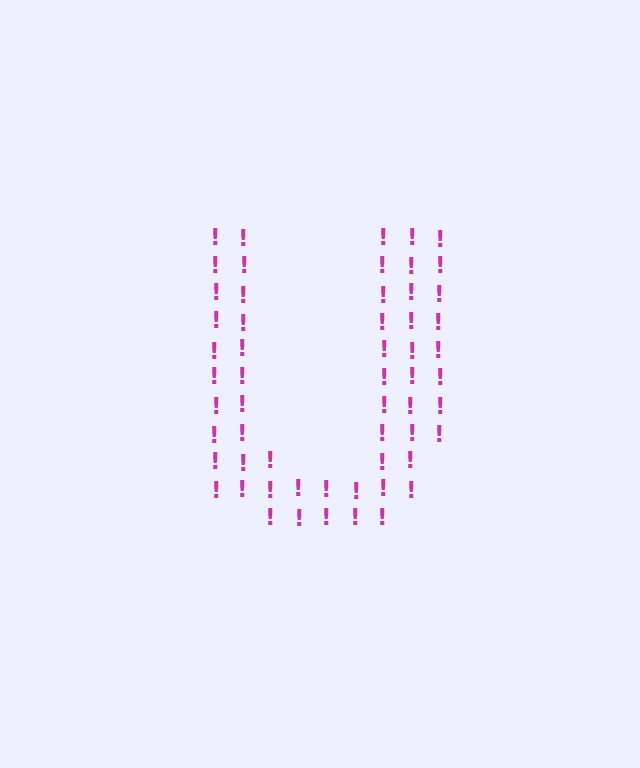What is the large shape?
The large shape is the letter U.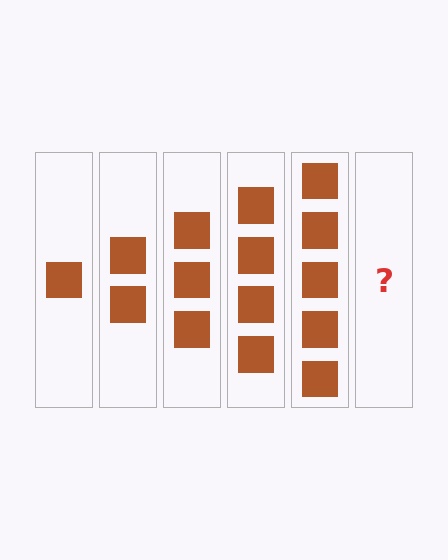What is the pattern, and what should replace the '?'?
The pattern is that each step adds one more square. The '?' should be 6 squares.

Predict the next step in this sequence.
The next step is 6 squares.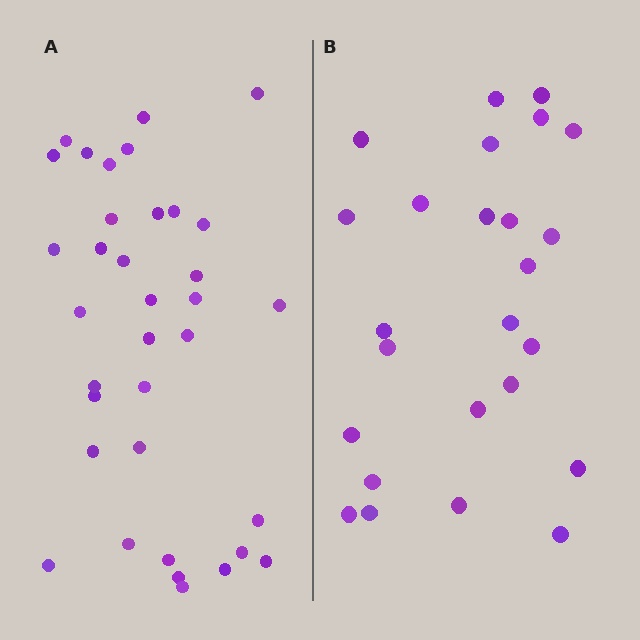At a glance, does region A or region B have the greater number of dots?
Region A (the left region) has more dots.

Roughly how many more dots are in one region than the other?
Region A has roughly 10 or so more dots than region B.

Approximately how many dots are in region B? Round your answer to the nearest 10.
About 20 dots. (The exact count is 25, which rounds to 20.)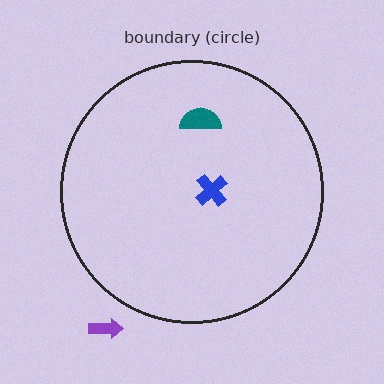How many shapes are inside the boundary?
2 inside, 1 outside.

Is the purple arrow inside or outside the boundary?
Outside.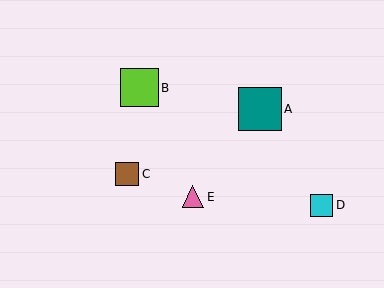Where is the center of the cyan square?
The center of the cyan square is at (321, 205).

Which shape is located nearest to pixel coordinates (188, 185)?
The pink triangle (labeled E) at (193, 197) is nearest to that location.